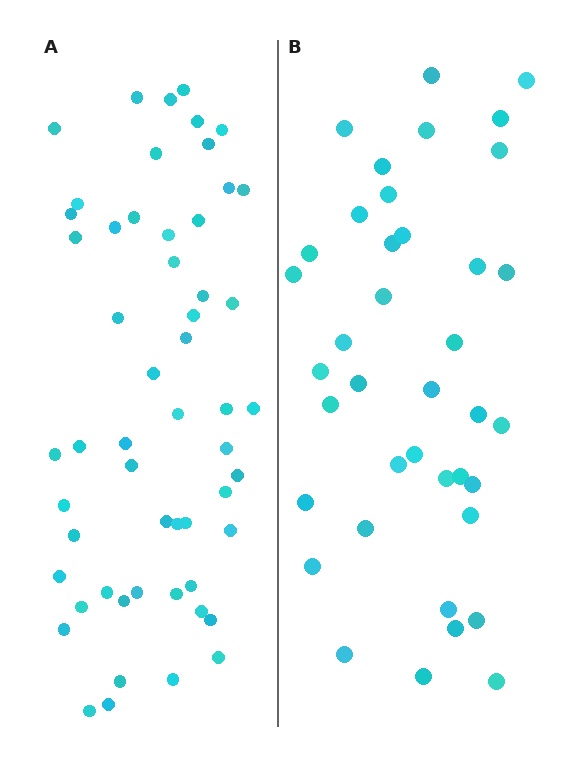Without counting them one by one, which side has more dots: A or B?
Region A (the left region) has more dots.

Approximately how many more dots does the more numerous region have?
Region A has approximately 15 more dots than region B.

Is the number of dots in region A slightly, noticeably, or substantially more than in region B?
Region A has noticeably more, but not dramatically so. The ratio is roughly 1.4 to 1.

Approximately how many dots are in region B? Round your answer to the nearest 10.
About 40 dots. (The exact count is 39, which rounds to 40.)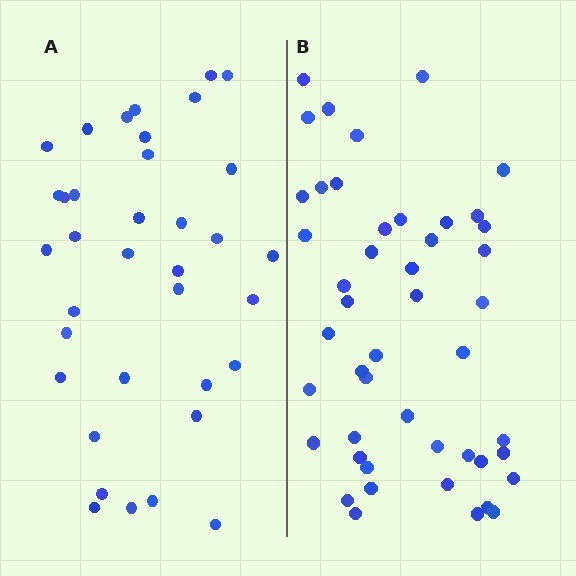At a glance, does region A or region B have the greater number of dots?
Region B (the right region) has more dots.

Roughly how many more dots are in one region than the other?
Region B has roughly 12 or so more dots than region A.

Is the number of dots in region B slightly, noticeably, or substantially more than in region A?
Region B has noticeably more, but not dramatically so. The ratio is roughly 1.3 to 1.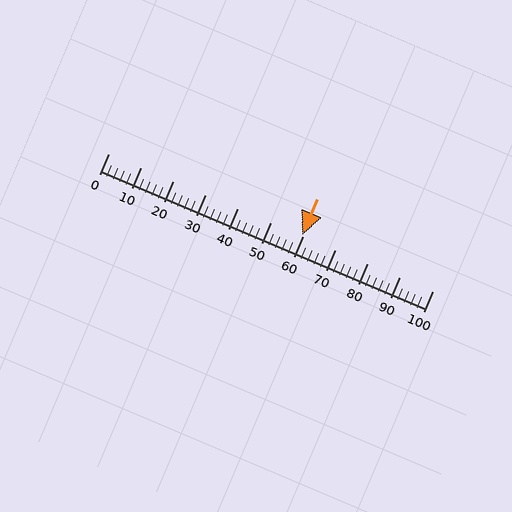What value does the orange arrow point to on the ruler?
The orange arrow points to approximately 60.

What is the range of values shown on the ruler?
The ruler shows values from 0 to 100.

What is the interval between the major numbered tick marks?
The major tick marks are spaced 10 units apart.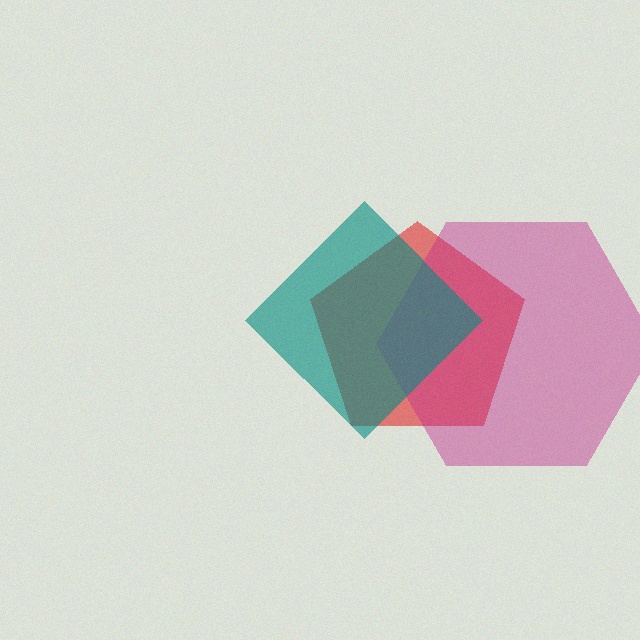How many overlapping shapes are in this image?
There are 3 overlapping shapes in the image.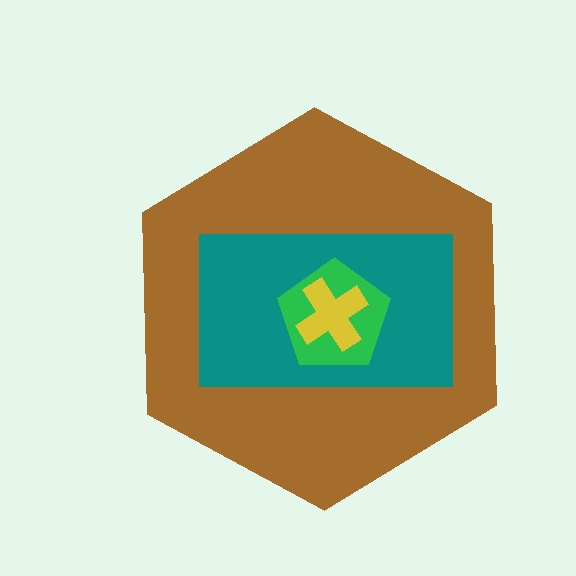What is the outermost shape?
The brown hexagon.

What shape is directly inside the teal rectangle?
The green pentagon.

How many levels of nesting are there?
4.